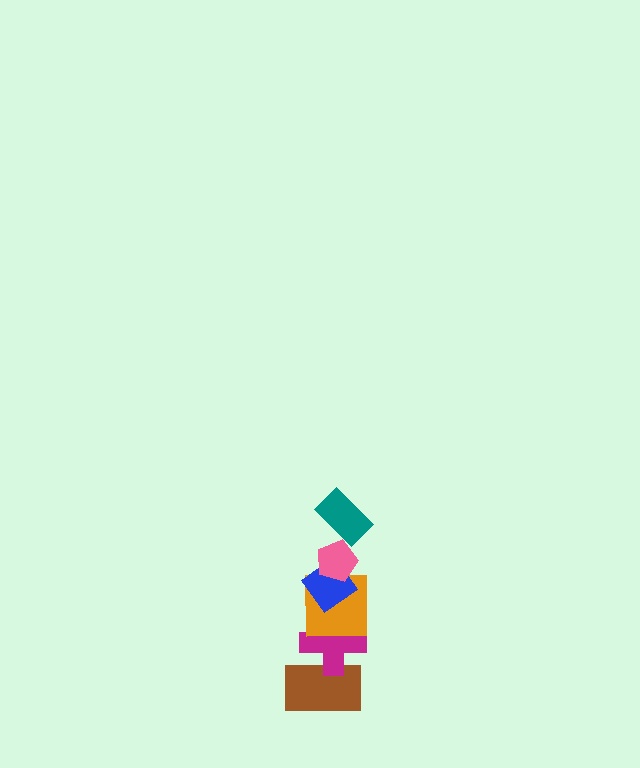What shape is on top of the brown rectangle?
The magenta cross is on top of the brown rectangle.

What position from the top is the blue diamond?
The blue diamond is 3rd from the top.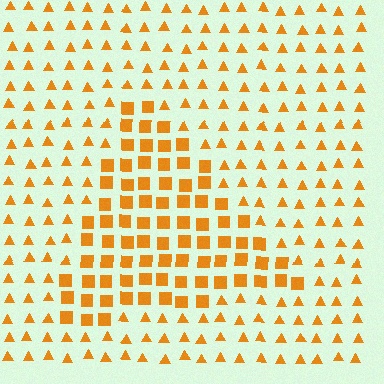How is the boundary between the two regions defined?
The boundary is defined by a change in element shape: squares inside vs. triangles outside. All elements share the same color and spacing.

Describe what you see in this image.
The image is filled with small orange elements arranged in a uniform grid. A triangle-shaped region contains squares, while the surrounding area contains triangles. The boundary is defined purely by the change in element shape.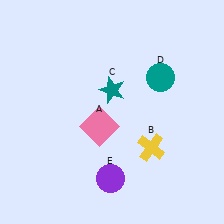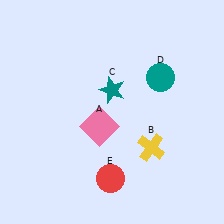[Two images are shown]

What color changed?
The circle (E) changed from purple in Image 1 to red in Image 2.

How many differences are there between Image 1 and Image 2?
There is 1 difference between the two images.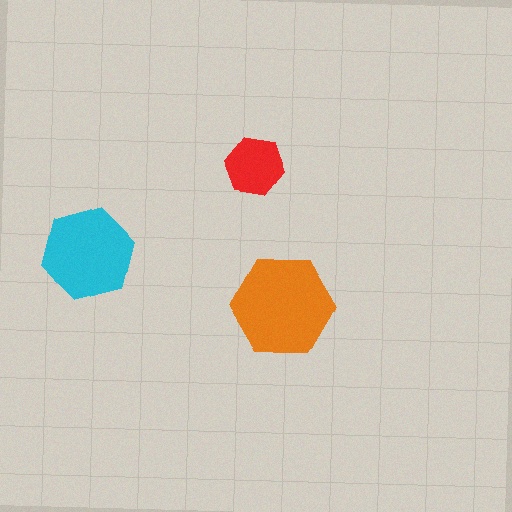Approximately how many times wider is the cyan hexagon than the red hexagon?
About 1.5 times wider.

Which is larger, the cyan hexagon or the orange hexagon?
The orange one.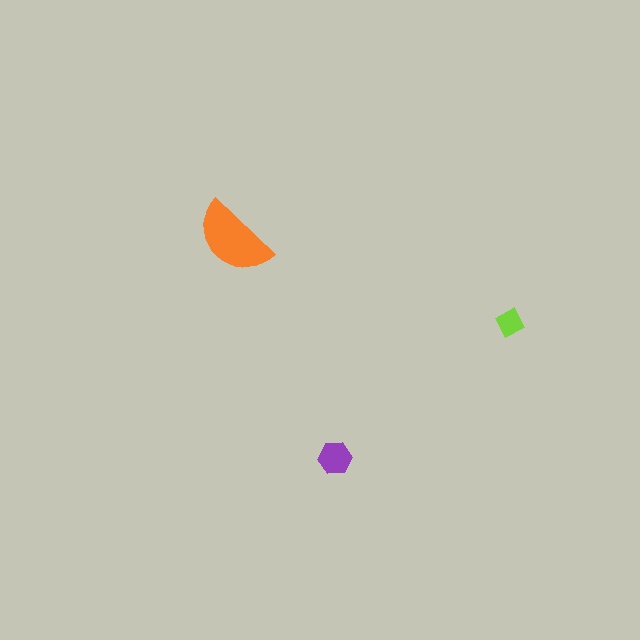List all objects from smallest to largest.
The lime diamond, the purple hexagon, the orange semicircle.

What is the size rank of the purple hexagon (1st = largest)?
2nd.